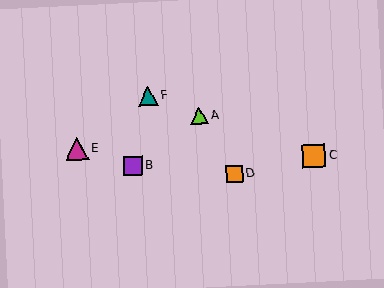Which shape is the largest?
The orange square (labeled C) is the largest.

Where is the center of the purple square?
The center of the purple square is at (133, 166).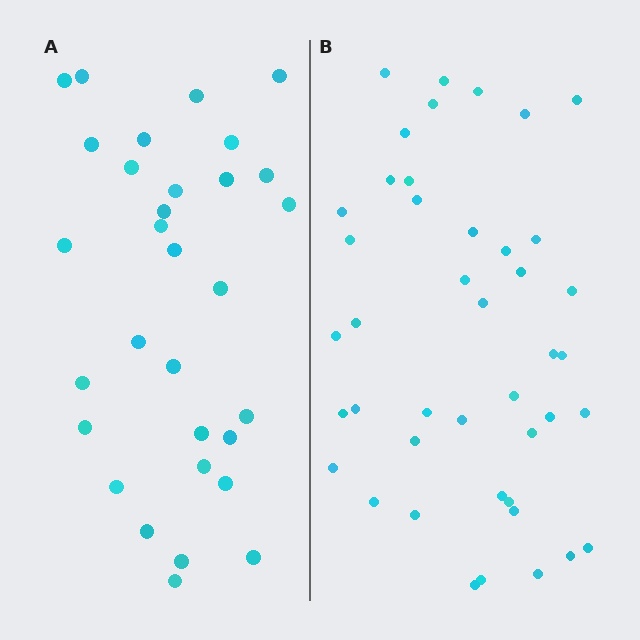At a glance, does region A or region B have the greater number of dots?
Region B (the right region) has more dots.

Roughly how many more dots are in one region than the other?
Region B has roughly 12 or so more dots than region A.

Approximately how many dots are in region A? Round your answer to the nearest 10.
About 30 dots. (The exact count is 31, which rounds to 30.)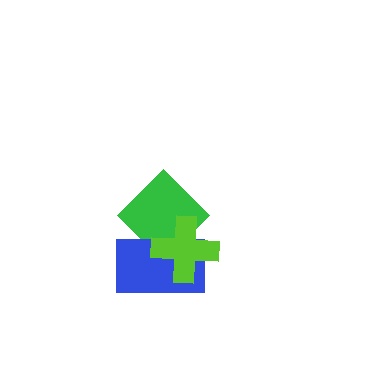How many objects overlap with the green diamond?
2 objects overlap with the green diamond.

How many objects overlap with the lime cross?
2 objects overlap with the lime cross.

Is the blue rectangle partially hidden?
Yes, it is partially covered by another shape.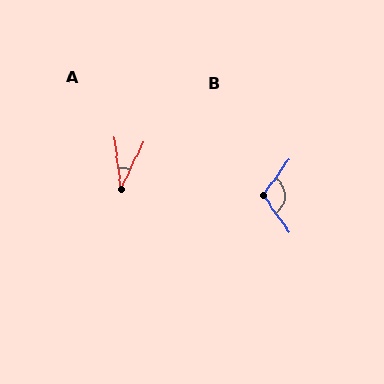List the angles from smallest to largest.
A (32°), B (109°).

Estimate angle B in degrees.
Approximately 109 degrees.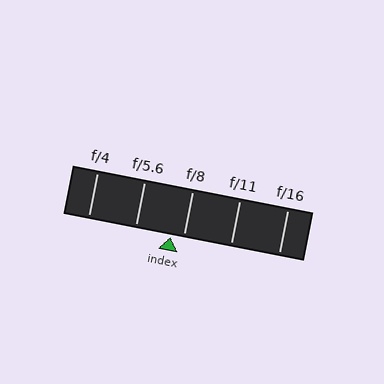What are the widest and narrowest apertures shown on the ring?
The widest aperture shown is f/4 and the narrowest is f/16.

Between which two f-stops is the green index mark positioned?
The index mark is between f/5.6 and f/8.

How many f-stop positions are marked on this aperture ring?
There are 5 f-stop positions marked.